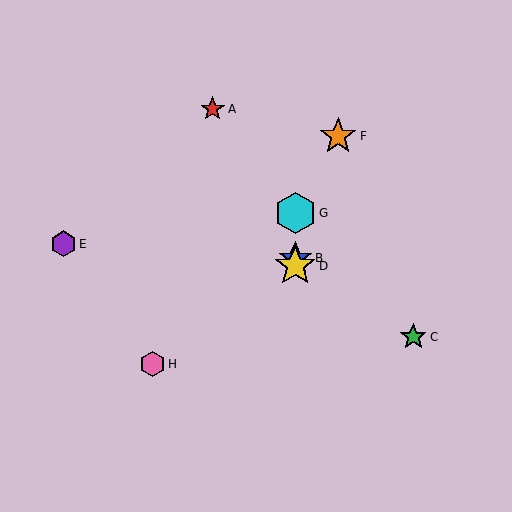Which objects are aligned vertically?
Objects B, D, G are aligned vertically.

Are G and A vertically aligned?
No, G is at x≈295 and A is at x≈213.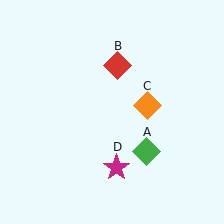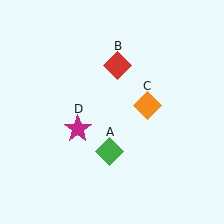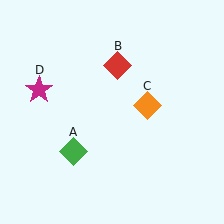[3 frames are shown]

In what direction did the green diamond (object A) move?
The green diamond (object A) moved left.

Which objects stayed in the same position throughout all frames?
Red diamond (object B) and orange diamond (object C) remained stationary.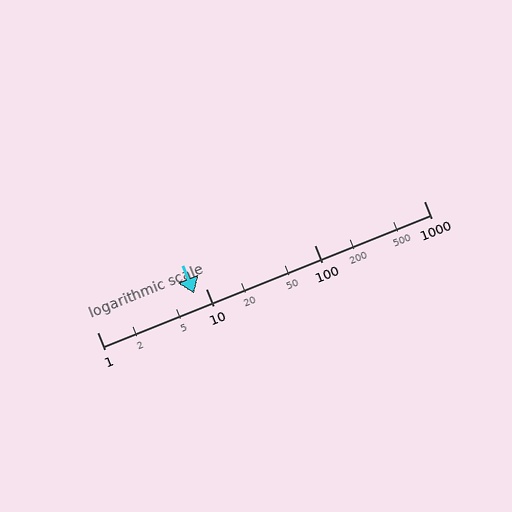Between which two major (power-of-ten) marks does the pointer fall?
The pointer is between 1 and 10.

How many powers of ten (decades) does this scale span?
The scale spans 3 decades, from 1 to 1000.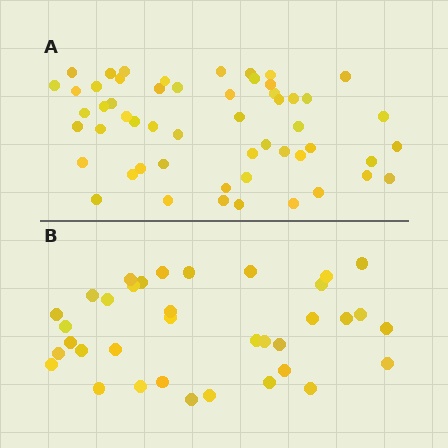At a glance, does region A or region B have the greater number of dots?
Region A (the top region) has more dots.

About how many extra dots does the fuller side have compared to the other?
Region A has approximately 20 more dots than region B.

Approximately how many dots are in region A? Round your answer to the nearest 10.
About 50 dots. (The exact count is 54, which rounds to 50.)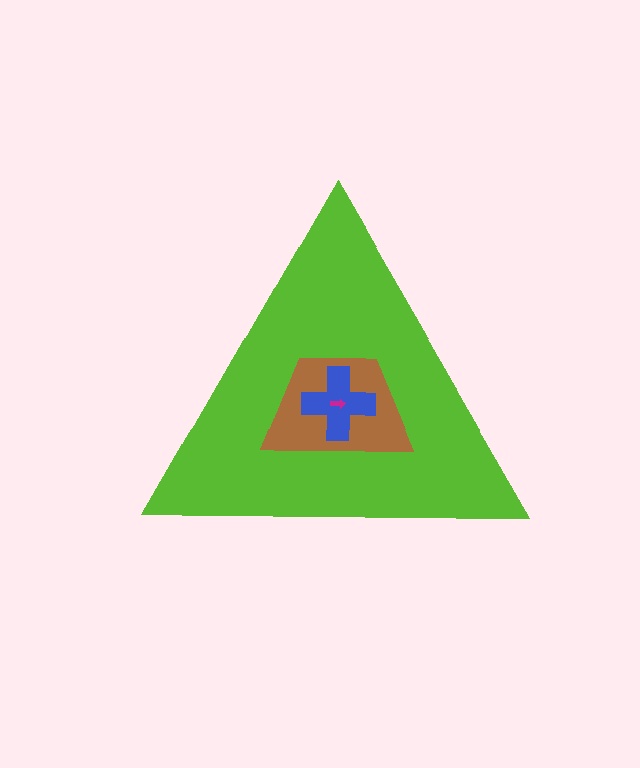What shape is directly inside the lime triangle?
The brown trapezoid.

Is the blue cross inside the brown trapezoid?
Yes.